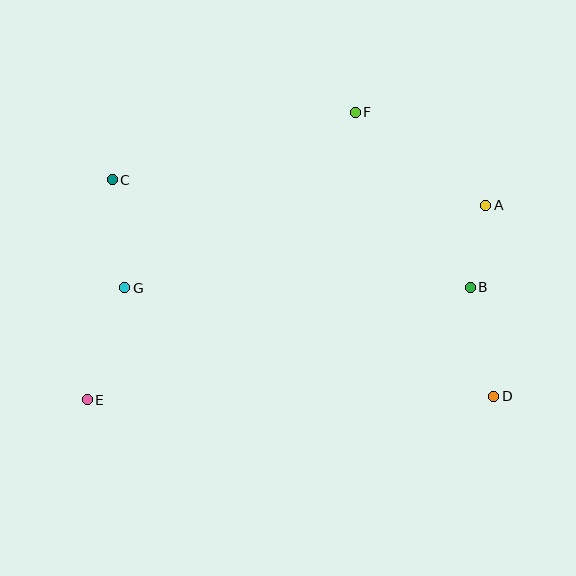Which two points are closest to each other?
Points A and B are closest to each other.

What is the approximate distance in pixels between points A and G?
The distance between A and G is approximately 370 pixels.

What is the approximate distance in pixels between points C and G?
The distance between C and G is approximately 109 pixels.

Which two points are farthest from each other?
Points A and E are farthest from each other.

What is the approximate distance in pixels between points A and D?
The distance between A and D is approximately 191 pixels.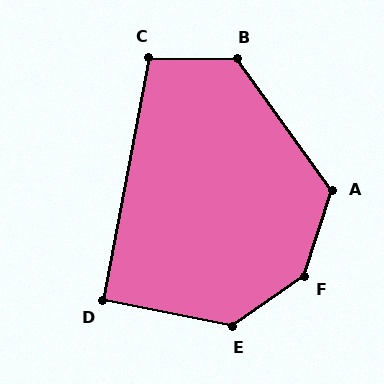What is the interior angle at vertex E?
Approximately 134 degrees (obtuse).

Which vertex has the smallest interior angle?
D, at approximately 91 degrees.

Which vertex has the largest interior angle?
F, at approximately 143 degrees.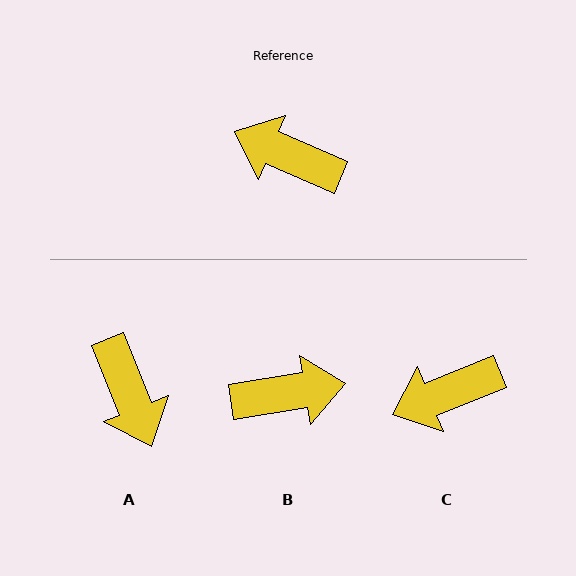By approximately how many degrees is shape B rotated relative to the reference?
Approximately 148 degrees clockwise.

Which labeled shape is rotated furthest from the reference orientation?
B, about 148 degrees away.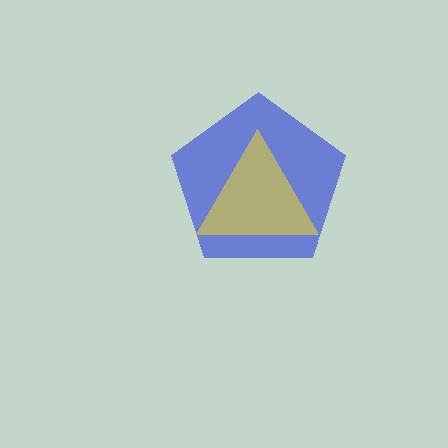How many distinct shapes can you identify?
There are 2 distinct shapes: a blue pentagon, a yellow triangle.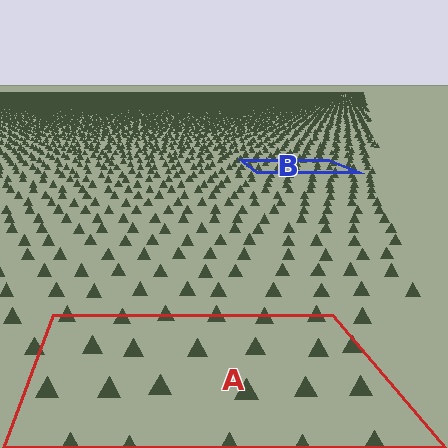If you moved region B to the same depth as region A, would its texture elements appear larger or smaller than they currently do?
They would appear larger. At a closer depth, the same texture elements are projected at a bigger on-screen size.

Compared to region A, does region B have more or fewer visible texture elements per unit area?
Region B has more texture elements per unit area — they are packed more densely because it is farther away.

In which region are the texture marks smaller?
The texture marks are smaller in region B, because it is farther away.